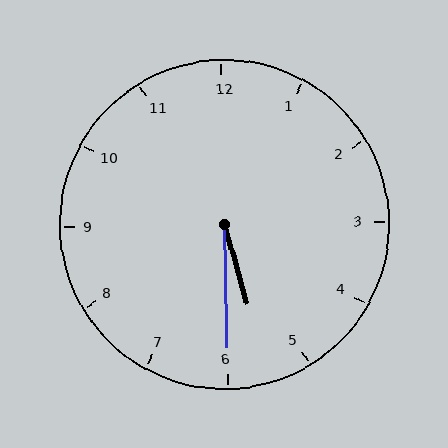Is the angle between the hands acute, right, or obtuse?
It is acute.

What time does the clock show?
5:30.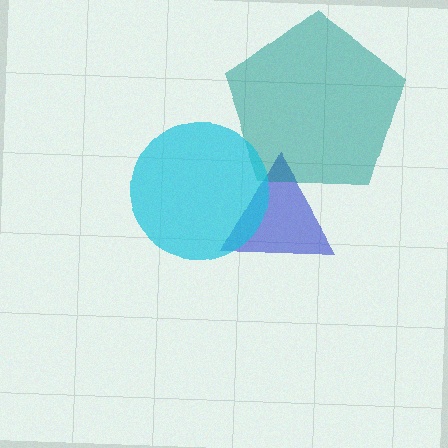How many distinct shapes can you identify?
There are 3 distinct shapes: a blue triangle, a teal pentagon, a cyan circle.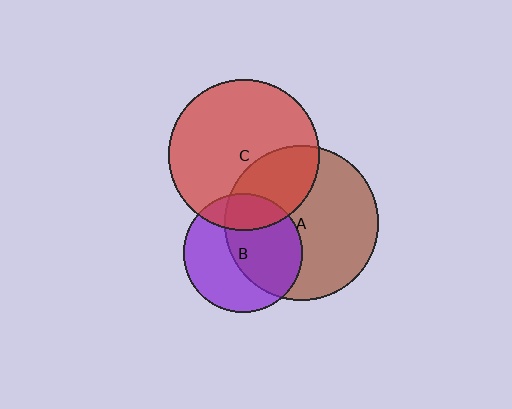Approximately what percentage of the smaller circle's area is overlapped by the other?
Approximately 30%.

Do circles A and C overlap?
Yes.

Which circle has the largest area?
Circle A (brown).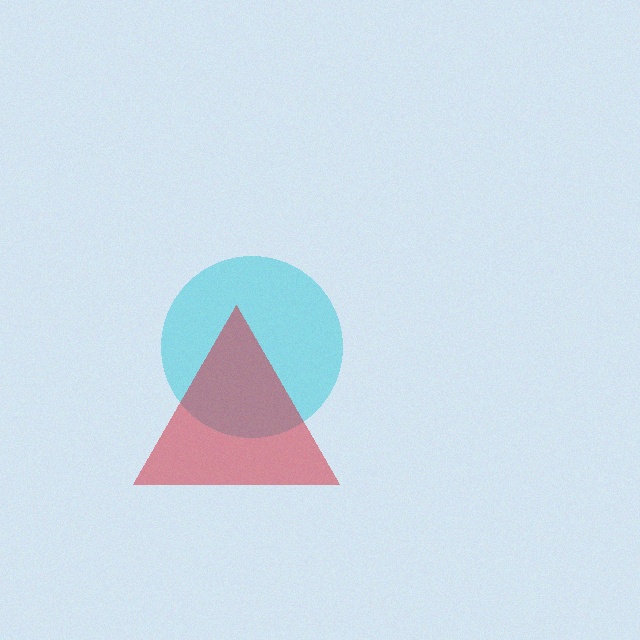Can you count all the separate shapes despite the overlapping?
Yes, there are 2 separate shapes.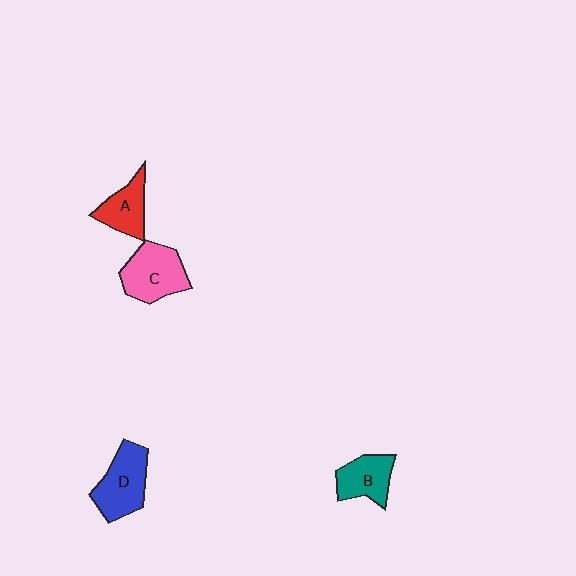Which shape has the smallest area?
Shape A (red).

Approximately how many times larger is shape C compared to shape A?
Approximately 1.4 times.